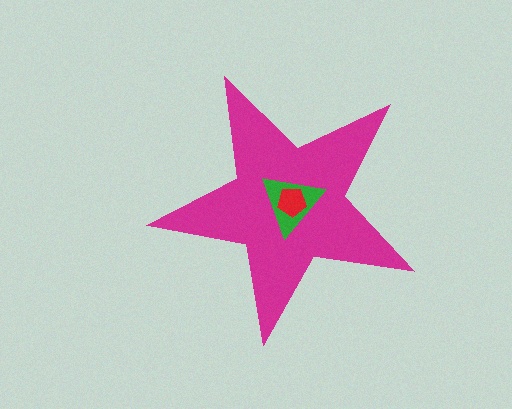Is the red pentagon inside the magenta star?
Yes.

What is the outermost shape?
The magenta star.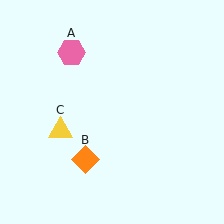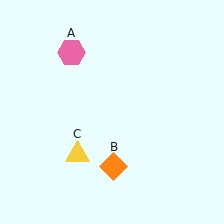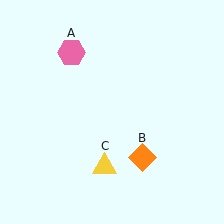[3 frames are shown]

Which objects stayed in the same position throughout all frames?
Pink hexagon (object A) remained stationary.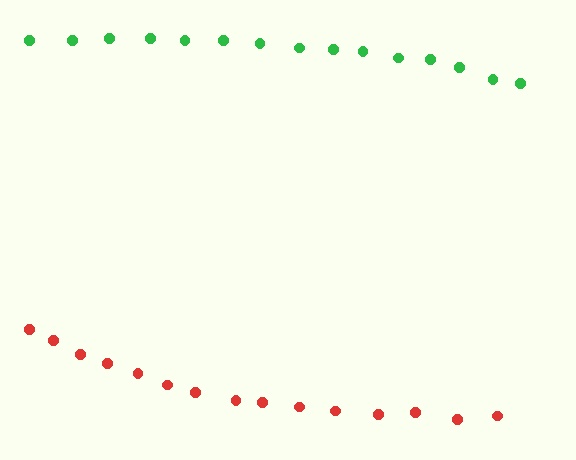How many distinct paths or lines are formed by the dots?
There are 2 distinct paths.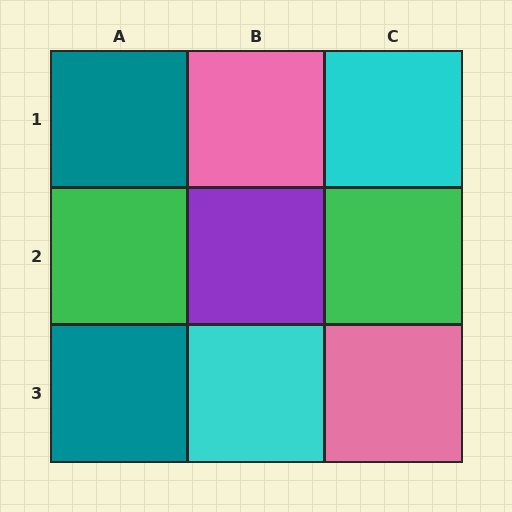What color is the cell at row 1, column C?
Cyan.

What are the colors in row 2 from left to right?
Green, purple, green.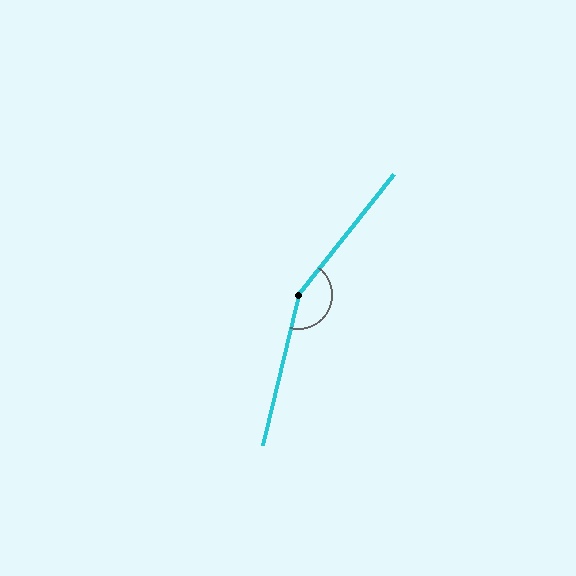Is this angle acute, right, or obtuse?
It is obtuse.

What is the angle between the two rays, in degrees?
Approximately 155 degrees.